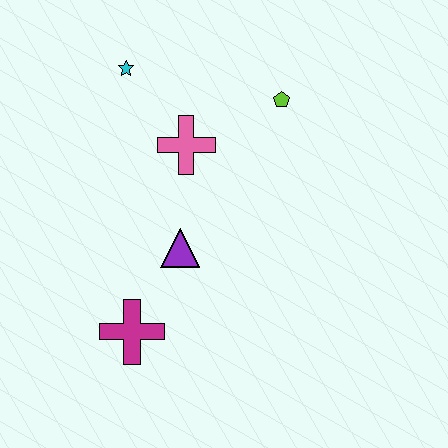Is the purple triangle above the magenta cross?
Yes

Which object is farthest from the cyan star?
The magenta cross is farthest from the cyan star.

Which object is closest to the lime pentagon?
The pink cross is closest to the lime pentagon.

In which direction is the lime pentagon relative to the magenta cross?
The lime pentagon is above the magenta cross.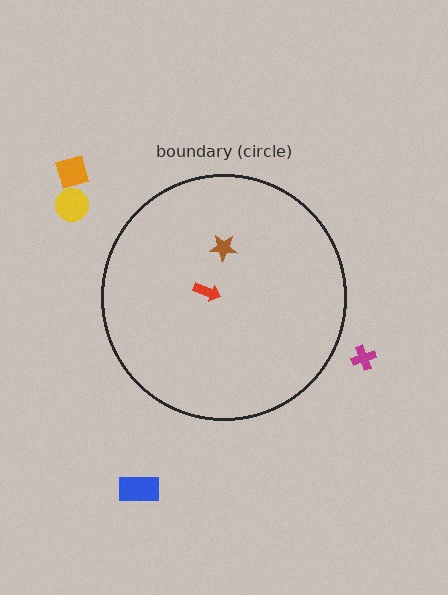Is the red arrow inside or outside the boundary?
Inside.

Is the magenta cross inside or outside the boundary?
Outside.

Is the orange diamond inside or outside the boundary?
Outside.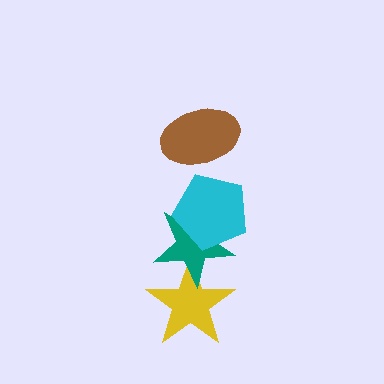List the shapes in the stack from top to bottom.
From top to bottom: the brown ellipse, the cyan pentagon, the teal star, the yellow star.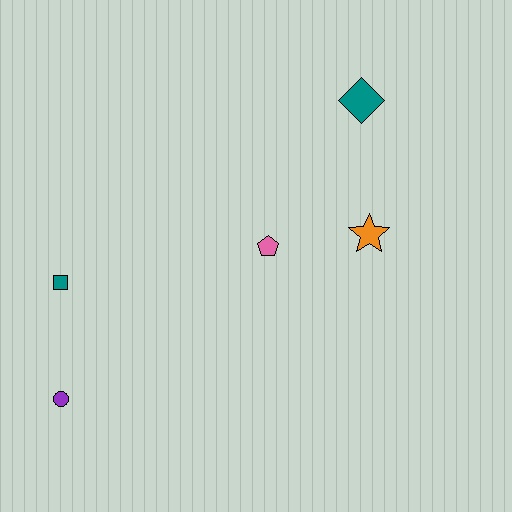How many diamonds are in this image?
There is 1 diamond.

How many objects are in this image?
There are 5 objects.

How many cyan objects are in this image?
There are no cyan objects.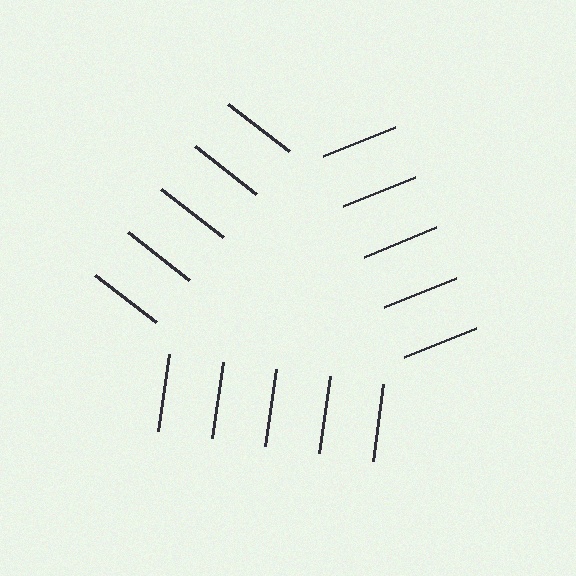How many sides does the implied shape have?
3 sides — the line-ends trace a triangle.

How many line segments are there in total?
15 — 5 along each of the 3 edges.